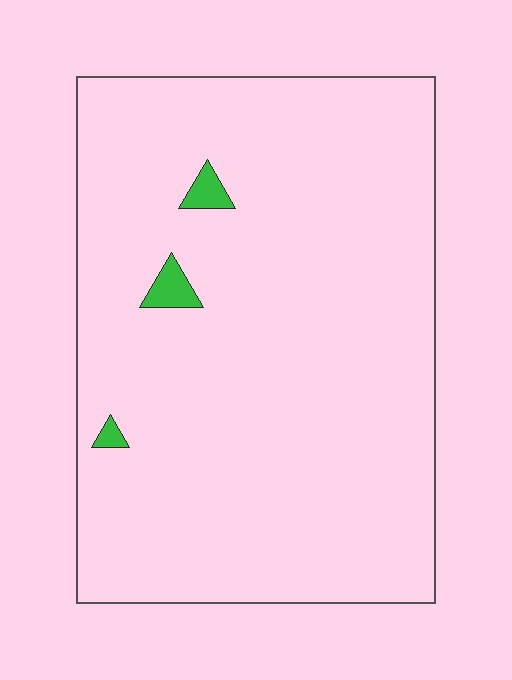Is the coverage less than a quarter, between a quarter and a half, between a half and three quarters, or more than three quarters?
Less than a quarter.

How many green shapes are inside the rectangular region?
3.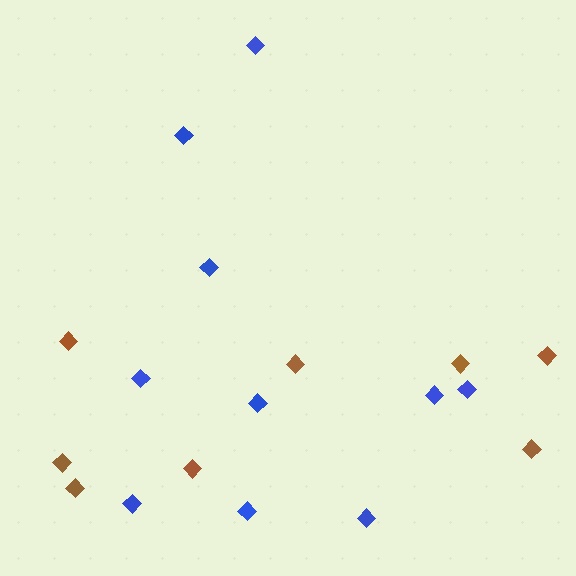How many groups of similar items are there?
There are 2 groups: one group of blue diamonds (10) and one group of brown diamonds (8).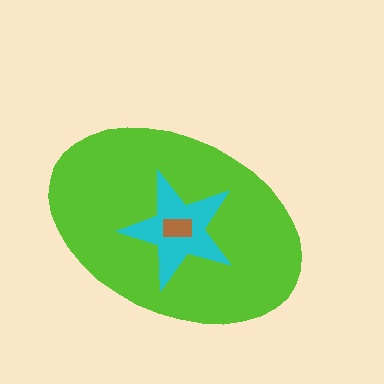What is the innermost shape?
The brown rectangle.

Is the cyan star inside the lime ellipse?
Yes.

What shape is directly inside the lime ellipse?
The cyan star.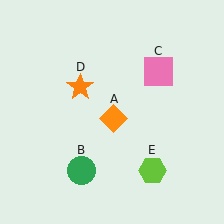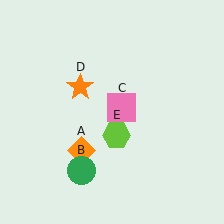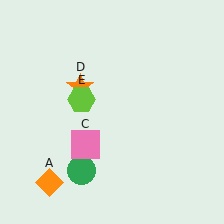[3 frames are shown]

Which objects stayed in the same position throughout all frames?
Green circle (object B) and orange star (object D) remained stationary.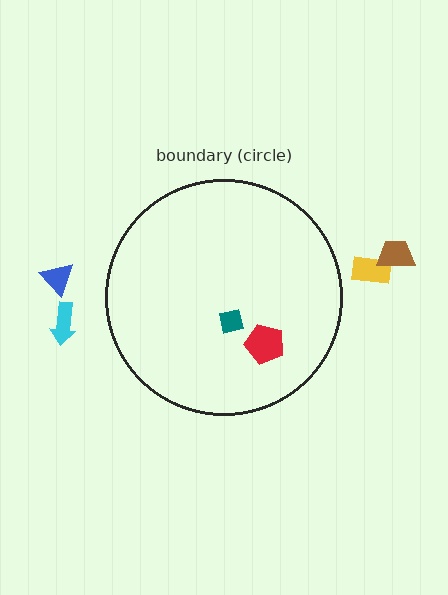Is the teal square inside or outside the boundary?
Inside.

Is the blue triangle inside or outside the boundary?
Outside.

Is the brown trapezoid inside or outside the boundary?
Outside.